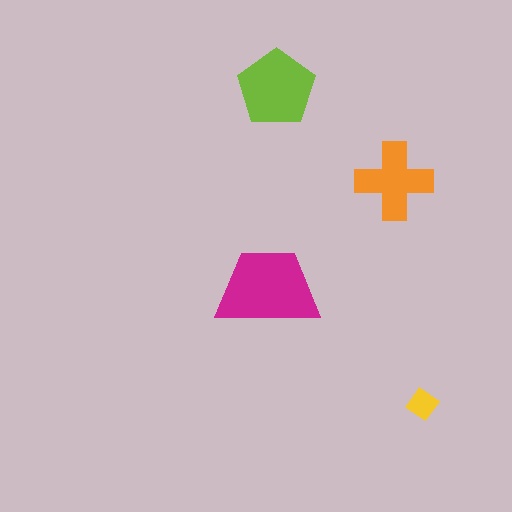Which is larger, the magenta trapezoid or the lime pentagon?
The magenta trapezoid.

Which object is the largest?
The magenta trapezoid.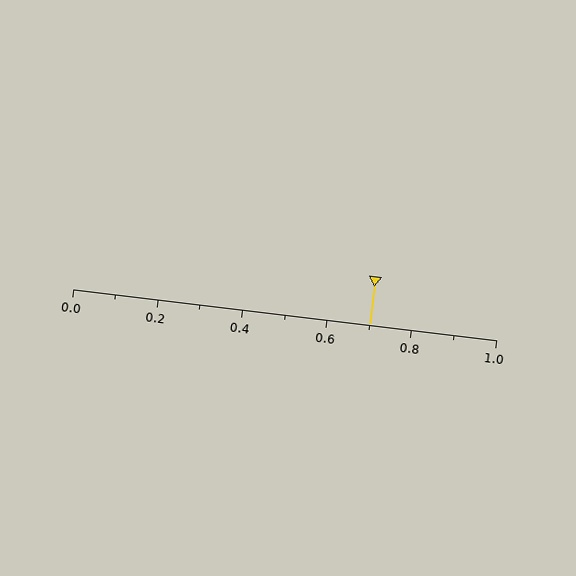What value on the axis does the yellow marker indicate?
The marker indicates approximately 0.7.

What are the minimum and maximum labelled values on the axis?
The axis runs from 0.0 to 1.0.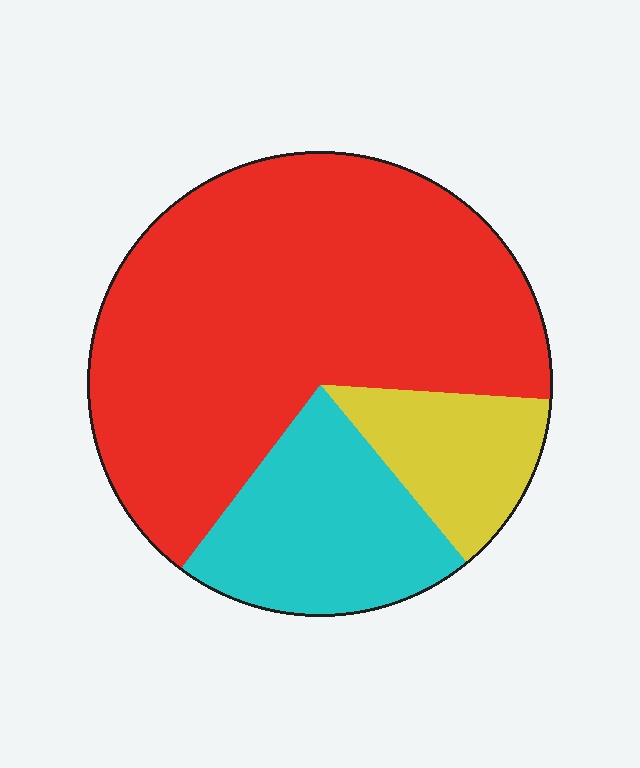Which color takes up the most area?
Red, at roughly 65%.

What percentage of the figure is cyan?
Cyan takes up about one fifth (1/5) of the figure.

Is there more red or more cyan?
Red.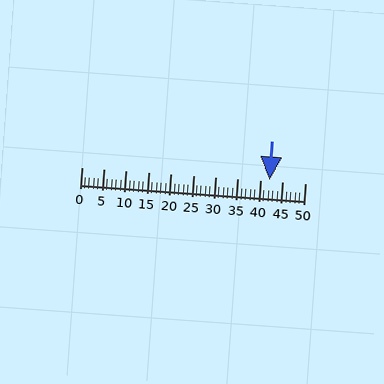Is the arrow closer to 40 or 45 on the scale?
The arrow is closer to 40.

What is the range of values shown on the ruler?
The ruler shows values from 0 to 50.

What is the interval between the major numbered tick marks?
The major tick marks are spaced 5 units apart.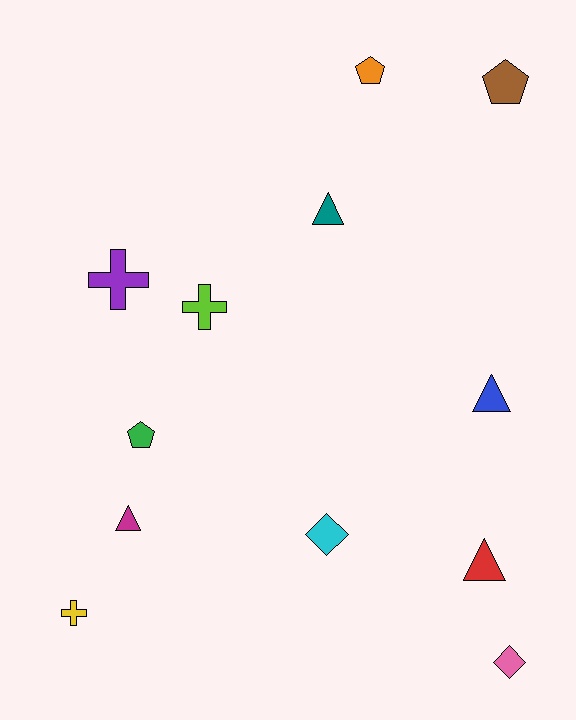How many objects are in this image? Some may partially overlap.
There are 12 objects.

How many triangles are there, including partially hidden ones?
There are 4 triangles.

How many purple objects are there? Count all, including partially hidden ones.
There is 1 purple object.